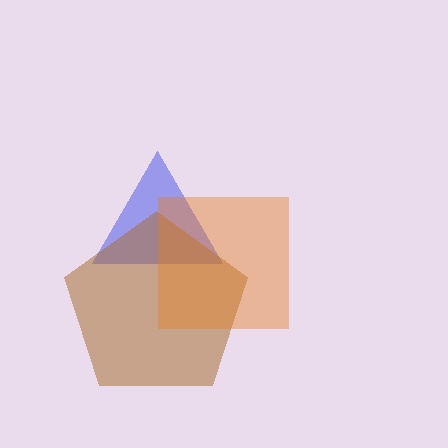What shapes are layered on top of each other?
The layered shapes are: a blue triangle, a brown pentagon, an orange square.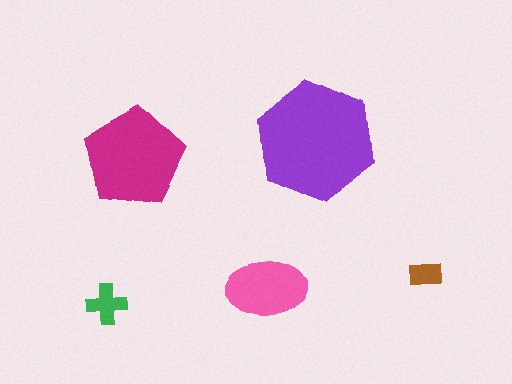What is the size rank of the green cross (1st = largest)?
4th.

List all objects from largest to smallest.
The purple hexagon, the magenta pentagon, the pink ellipse, the green cross, the brown rectangle.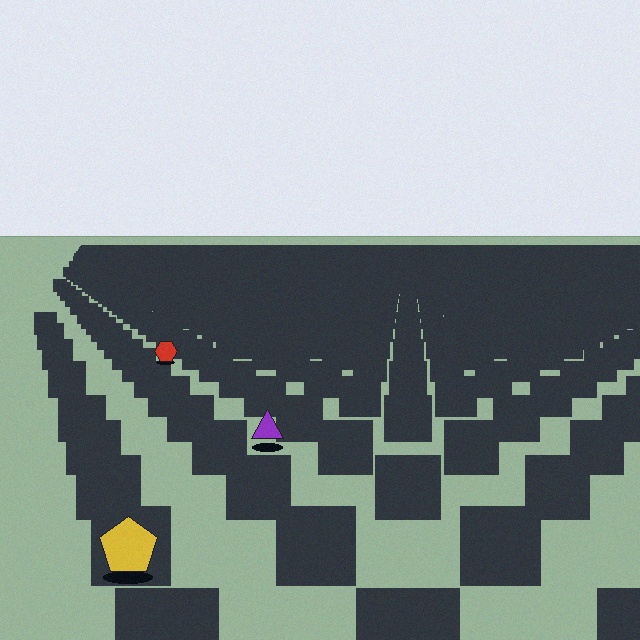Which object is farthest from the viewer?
The red hexagon is farthest from the viewer. It appears smaller and the ground texture around it is denser.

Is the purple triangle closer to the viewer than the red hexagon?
Yes. The purple triangle is closer — you can tell from the texture gradient: the ground texture is coarser near it.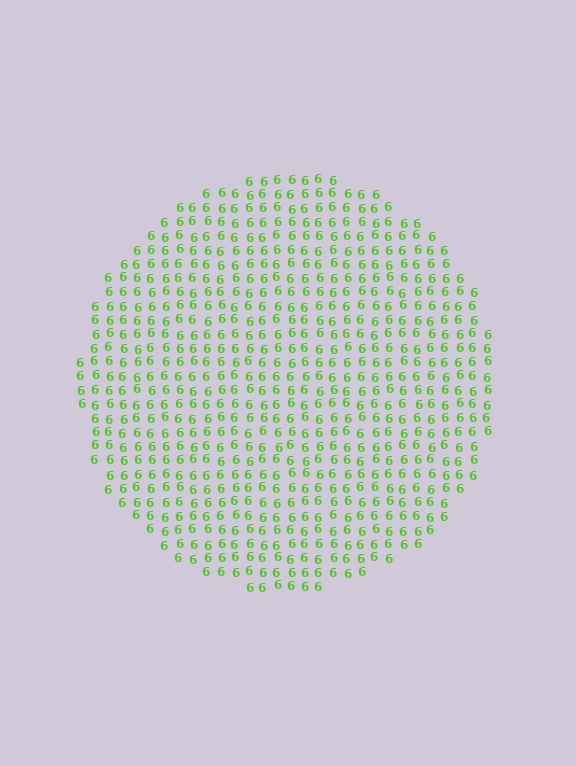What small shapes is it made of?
It is made of small digit 6's.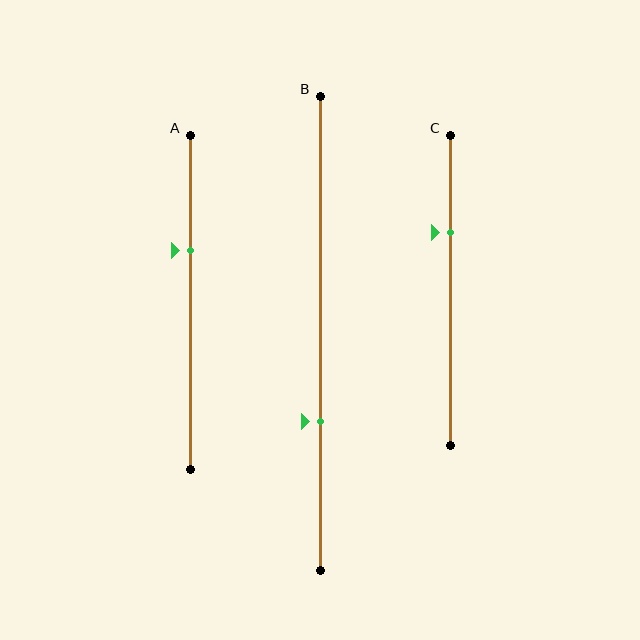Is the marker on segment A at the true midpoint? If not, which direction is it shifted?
No, the marker on segment A is shifted upward by about 15% of the segment length.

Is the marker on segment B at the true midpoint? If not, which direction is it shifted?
No, the marker on segment B is shifted downward by about 18% of the segment length.